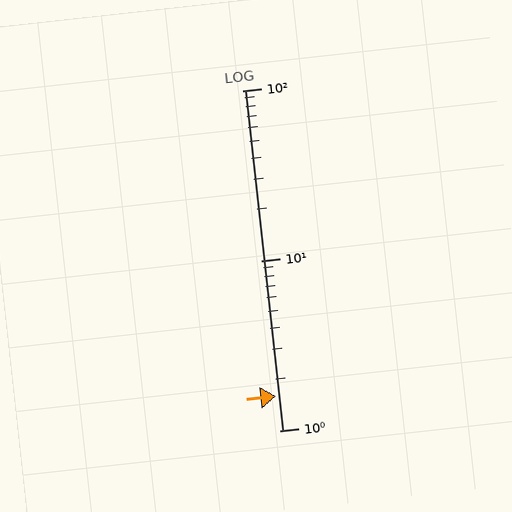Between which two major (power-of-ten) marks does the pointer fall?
The pointer is between 1 and 10.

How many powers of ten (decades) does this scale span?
The scale spans 2 decades, from 1 to 100.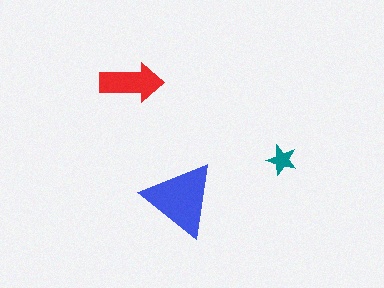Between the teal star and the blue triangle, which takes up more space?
The blue triangle.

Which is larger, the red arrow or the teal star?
The red arrow.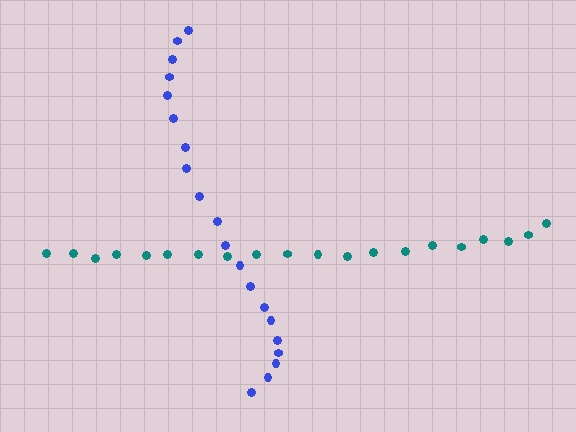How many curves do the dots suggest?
There are 2 distinct paths.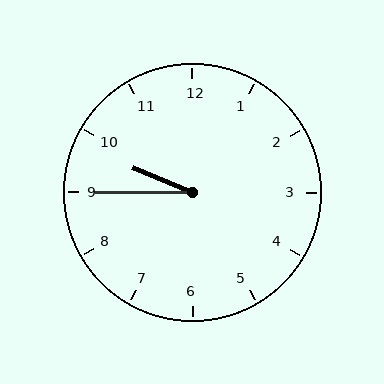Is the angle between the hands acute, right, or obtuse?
It is acute.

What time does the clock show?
9:45.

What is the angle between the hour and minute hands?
Approximately 22 degrees.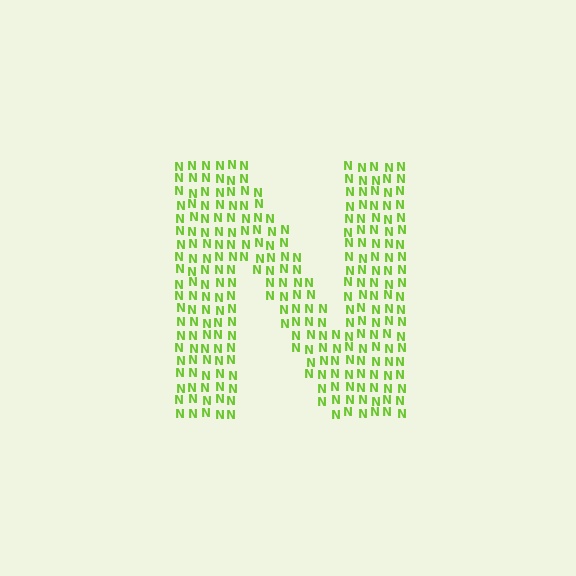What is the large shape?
The large shape is the letter N.